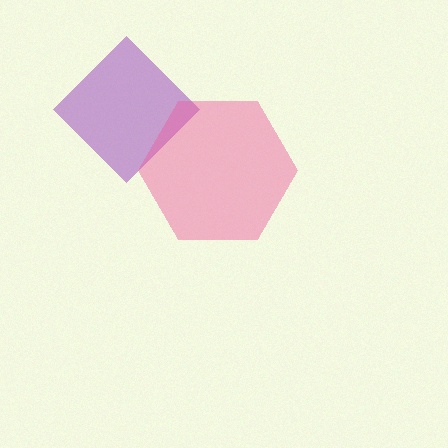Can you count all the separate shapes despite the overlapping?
Yes, there are 2 separate shapes.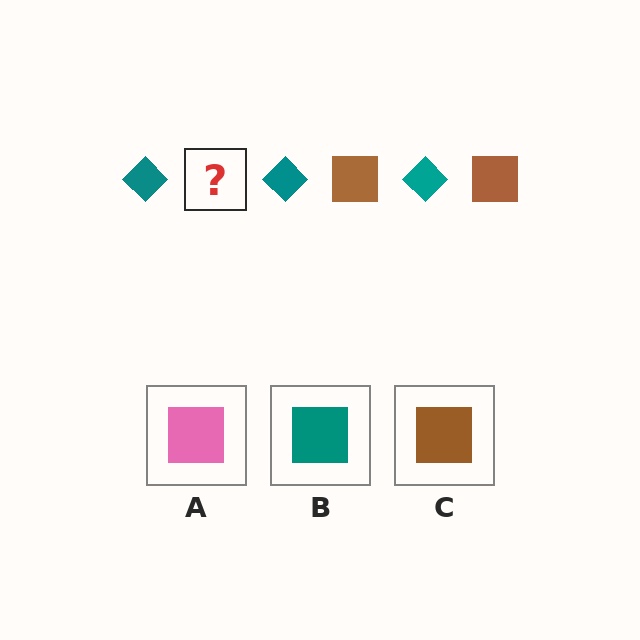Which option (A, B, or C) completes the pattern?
C.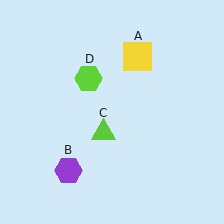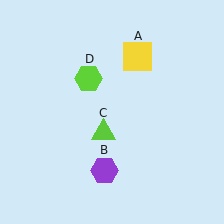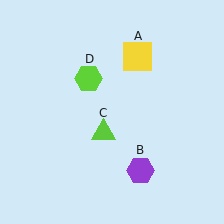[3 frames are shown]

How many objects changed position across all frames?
1 object changed position: purple hexagon (object B).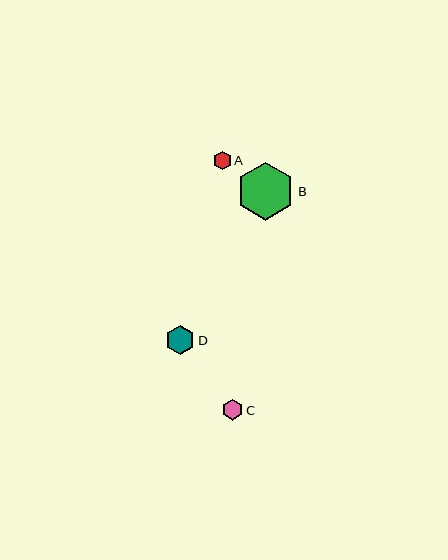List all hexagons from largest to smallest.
From largest to smallest: B, D, C, A.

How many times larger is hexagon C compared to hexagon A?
Hexagon C is approximately 1.1 times the size of hexagon A.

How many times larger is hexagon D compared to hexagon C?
Hexagon D is approximately 1.4 times the size of hexagon C.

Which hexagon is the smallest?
Hexagon A is the smallest with a size of approximately 19 pixels.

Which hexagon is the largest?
Hexagon B is the largest with a size of approximately 58 pixels.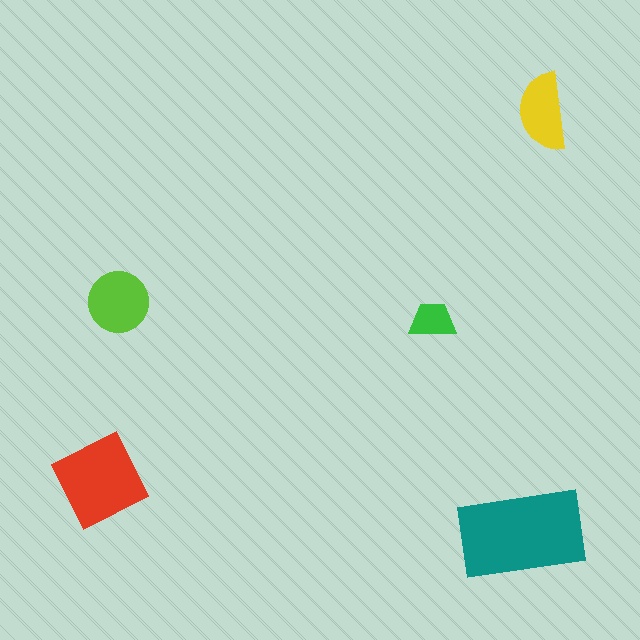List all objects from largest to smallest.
The teal rectangle, the red diamond, the lime circle, the yellow semicircle, the green trapezoid.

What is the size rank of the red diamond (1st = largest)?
2nd.